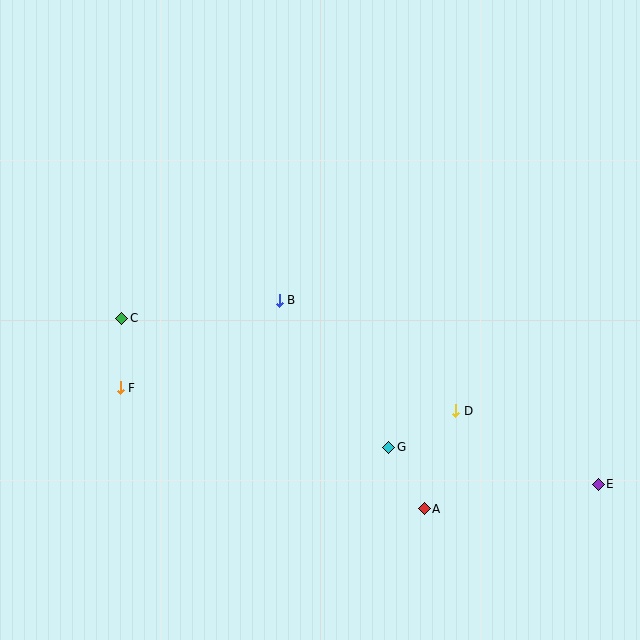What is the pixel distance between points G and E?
The distance between G and E is 213 pixels.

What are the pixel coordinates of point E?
Point E is at (598, 484).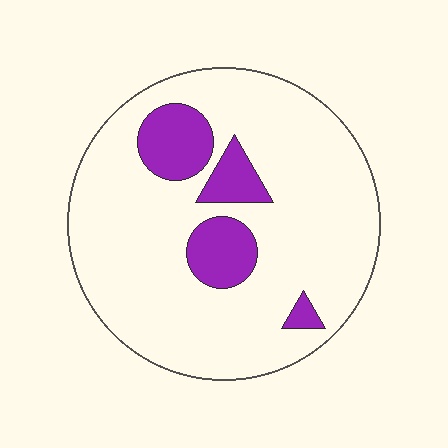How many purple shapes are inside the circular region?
4.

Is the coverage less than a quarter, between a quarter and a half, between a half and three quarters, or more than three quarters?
Less than a quarter.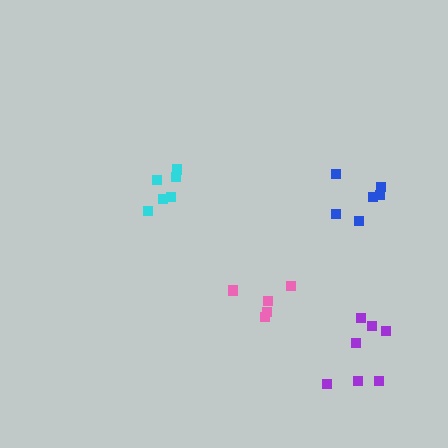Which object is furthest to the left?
The cyan cluster is leftmost.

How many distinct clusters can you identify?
There are 4 distinct clusters.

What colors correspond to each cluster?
The clusters are colored: pink, blue, cyan, purple.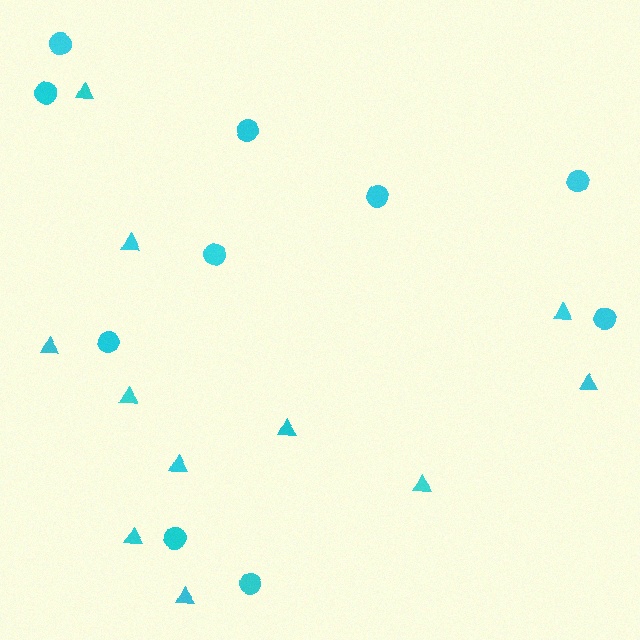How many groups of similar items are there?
There are 2 groups: one group of triangles (11) and one group of circles (10).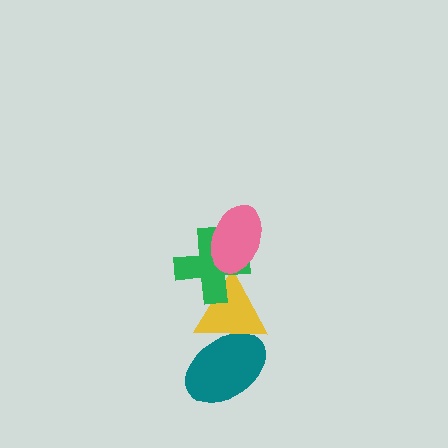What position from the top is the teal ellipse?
The teal ellipse is 4th from the top.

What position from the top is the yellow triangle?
The yellow triangle is 3rd from the top.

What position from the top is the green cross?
The green cross is 2nd from the top.